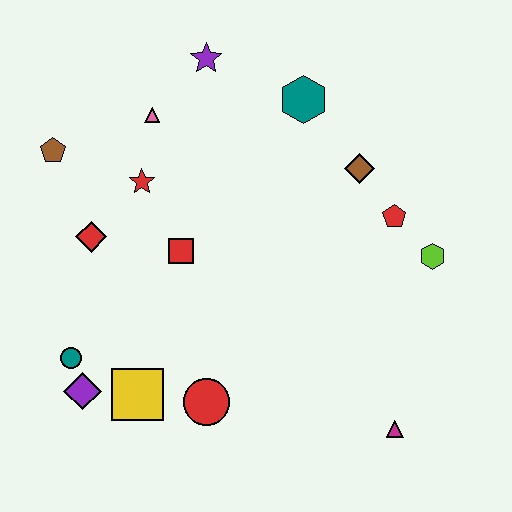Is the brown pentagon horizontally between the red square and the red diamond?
No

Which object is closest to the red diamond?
The red star is closest to the red diamond.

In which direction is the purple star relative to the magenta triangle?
The purple star is above the magenta triangle.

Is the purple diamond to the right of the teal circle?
Yes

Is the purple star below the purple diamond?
No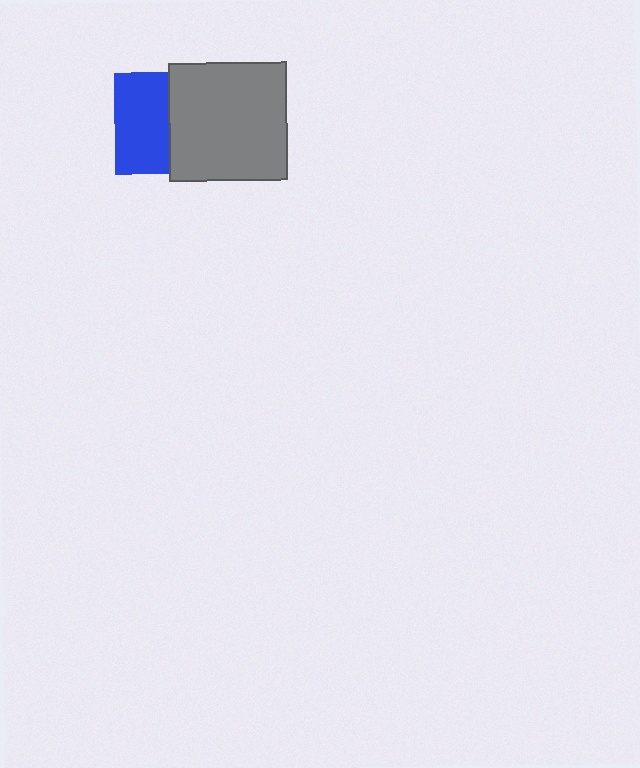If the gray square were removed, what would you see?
You would see the complete blue square.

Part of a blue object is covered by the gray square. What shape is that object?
It is a square.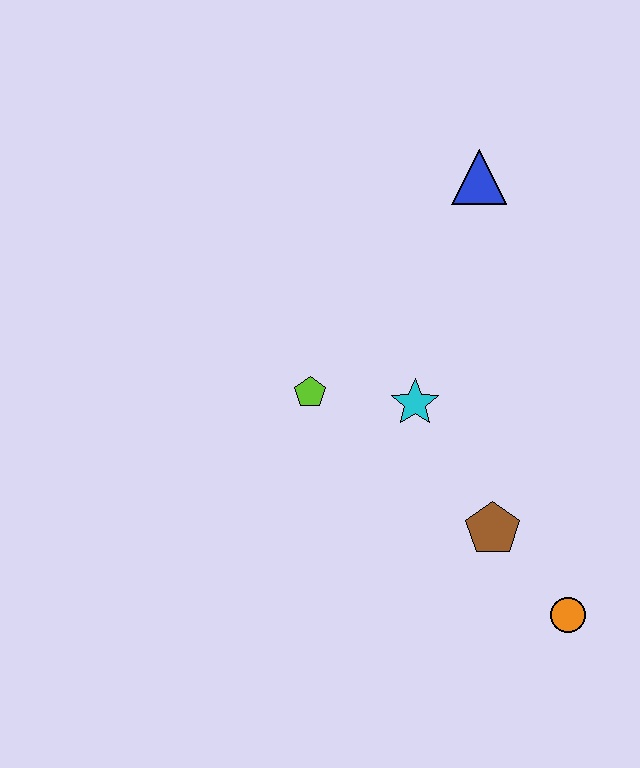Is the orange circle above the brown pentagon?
No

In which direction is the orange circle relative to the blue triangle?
The orange circle is below the blue triangle.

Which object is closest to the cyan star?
The lime pentagon is closest to the cyan star.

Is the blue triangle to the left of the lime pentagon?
No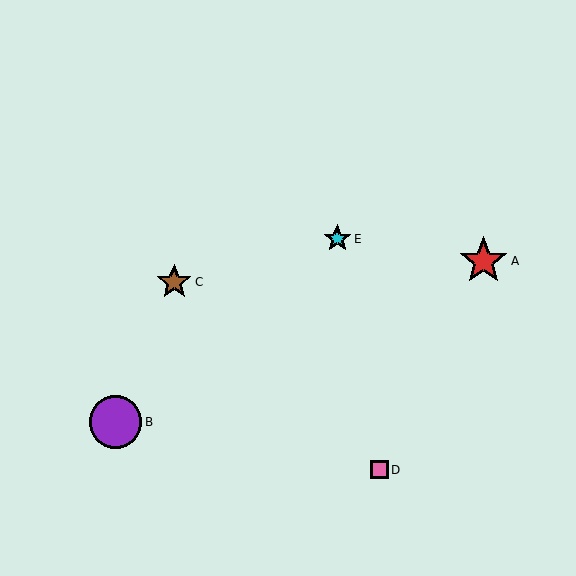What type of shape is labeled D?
Shape D is a pink square.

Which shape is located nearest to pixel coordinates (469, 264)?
The red star (labeled A) at (484, 261) is nearest to that location.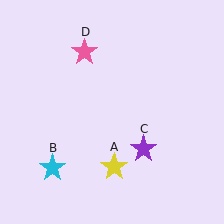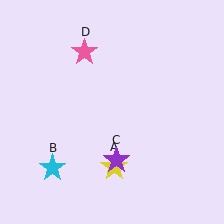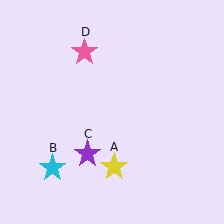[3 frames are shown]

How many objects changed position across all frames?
1 object changed position: purple star (object C).